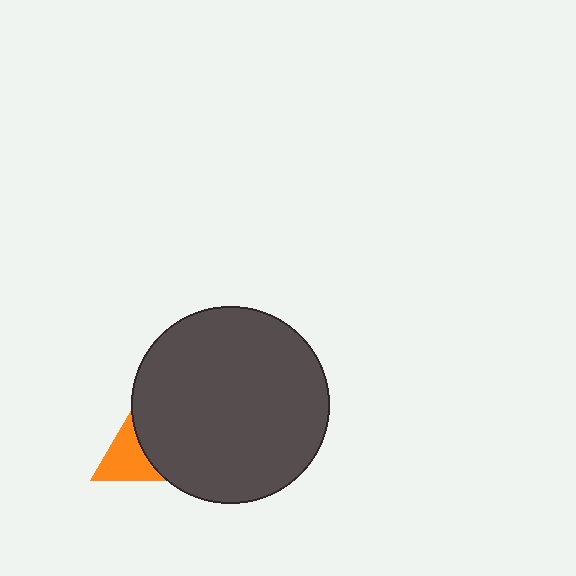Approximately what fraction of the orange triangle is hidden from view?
Roughly 66% of the orange triangle is hidden behind the dark gray circle.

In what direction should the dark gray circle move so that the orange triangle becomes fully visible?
The dark gray circle should move right. That is the shortest direction to clear the overlap and leave the orange triangle fully visible.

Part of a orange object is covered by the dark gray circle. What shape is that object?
It is a triangle.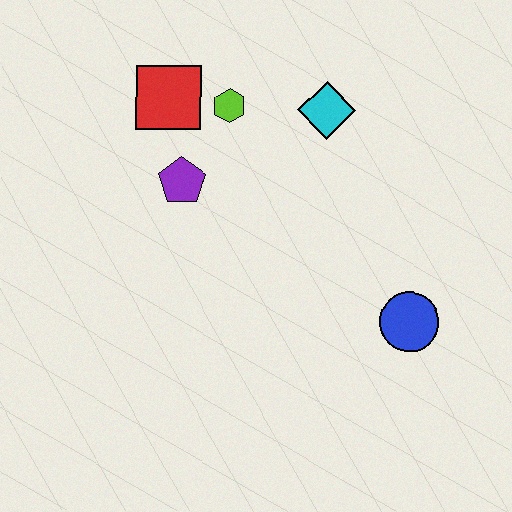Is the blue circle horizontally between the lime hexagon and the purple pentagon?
No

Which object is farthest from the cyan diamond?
The blue circle is farthest from the cyan diamond.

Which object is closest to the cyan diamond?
The lime hexagon is closest to the cyan diamond.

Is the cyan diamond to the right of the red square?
Yes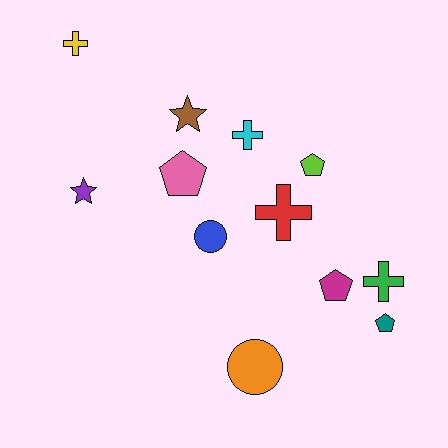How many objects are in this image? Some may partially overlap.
There are 12 objects.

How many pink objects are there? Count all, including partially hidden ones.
There is 1 pink object.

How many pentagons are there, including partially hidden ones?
There are 4 pentagons.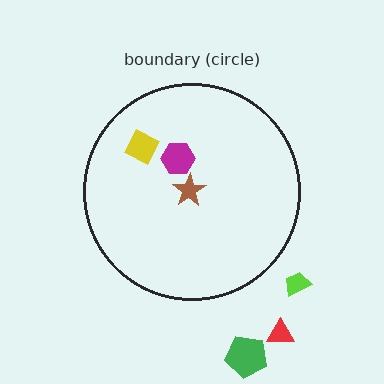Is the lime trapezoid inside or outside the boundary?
Outside.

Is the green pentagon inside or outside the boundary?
Outside.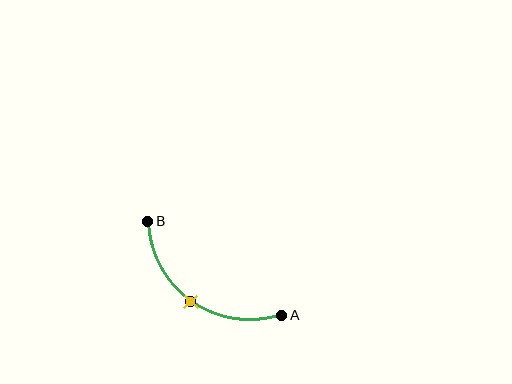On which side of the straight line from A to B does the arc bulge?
The arc bulges below and to the left of the straight line connecting A and B.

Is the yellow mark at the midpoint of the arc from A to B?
Yes. The yellow mark lies on the arc at equal arc-length from both A and B — it is the arc midpoint.